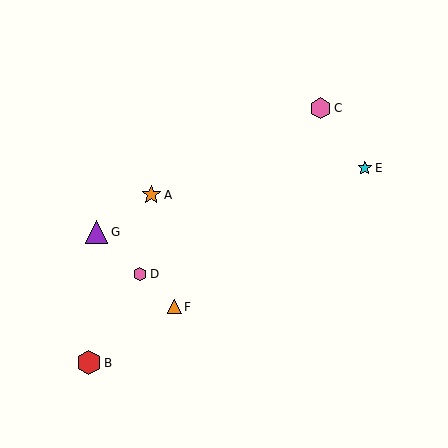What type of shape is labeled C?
Shape C is a pink hexagon.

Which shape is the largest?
The red hexagon (labeled B) is the largest.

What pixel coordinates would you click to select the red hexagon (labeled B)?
Click at (89, 363) to select the red hexagon B.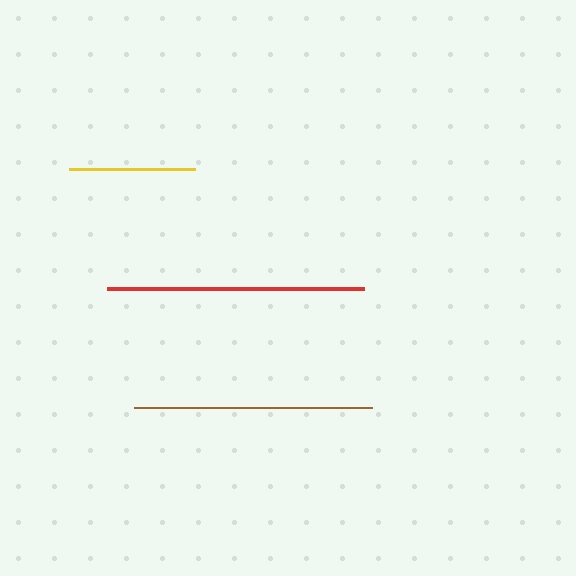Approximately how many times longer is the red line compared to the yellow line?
The red line is approximately 2.1 times the length of the yellow line.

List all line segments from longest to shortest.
From longest to shortest: red, brown, yellow.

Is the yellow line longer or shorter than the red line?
The red line is longer than the yellow line.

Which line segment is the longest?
The red line is the longest at approximately 258 pixels.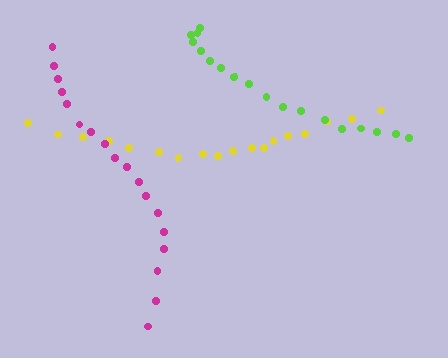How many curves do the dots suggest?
There are 3 distinct paths.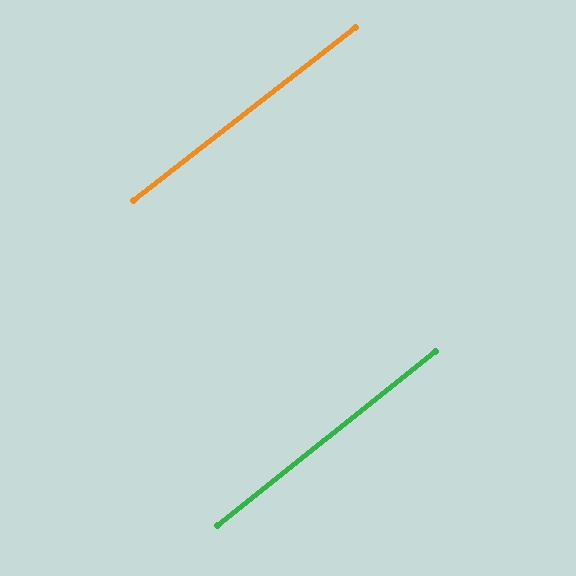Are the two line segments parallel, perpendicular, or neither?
Parallel — their directions differ by only 0.8°.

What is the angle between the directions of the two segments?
Approximately 1 degree.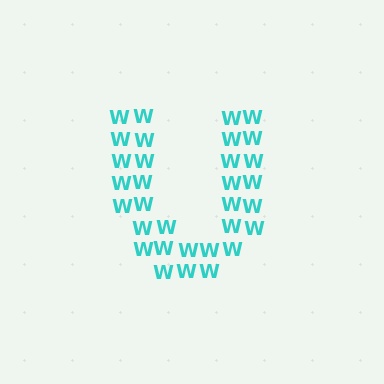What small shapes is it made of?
It is made of small letter W's.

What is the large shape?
The large shape is the letter U.